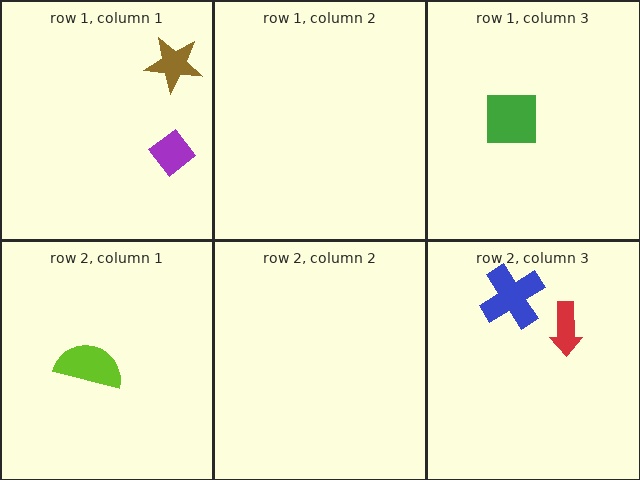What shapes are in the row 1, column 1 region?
The purple diamond, the brown star.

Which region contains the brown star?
The row 1, column 1 region.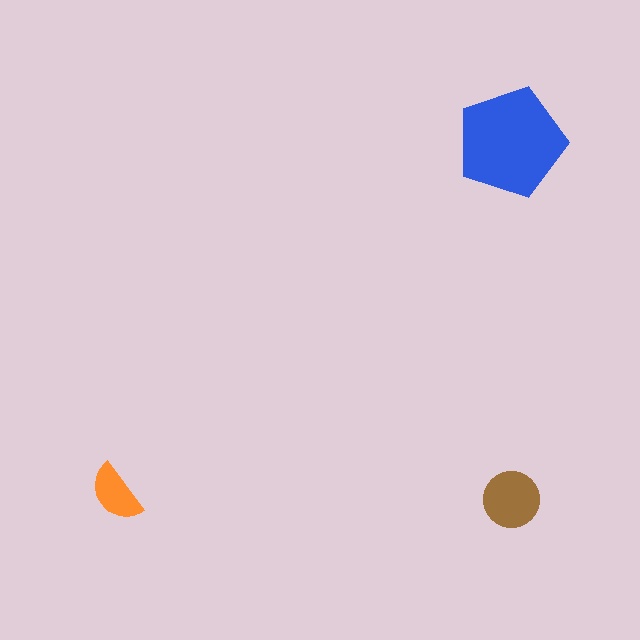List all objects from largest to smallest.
The blue pentagon, the brown circle, the orange semicircle.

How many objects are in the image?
There are 3 objects in the image.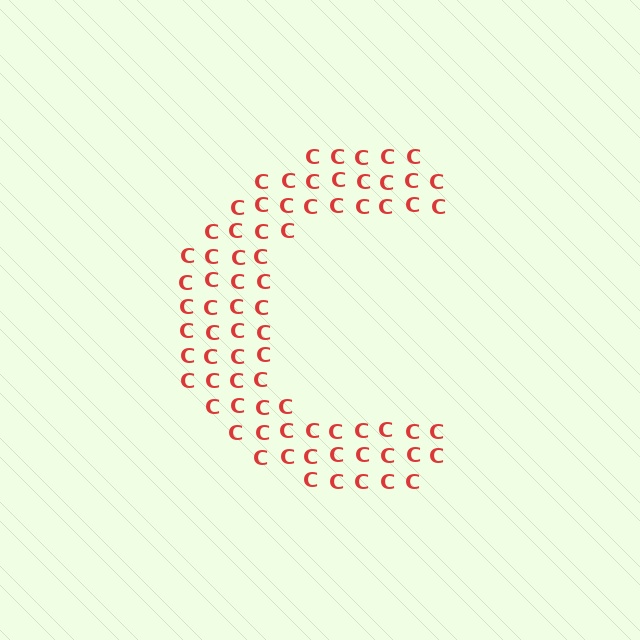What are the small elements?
The small elements are letter C's.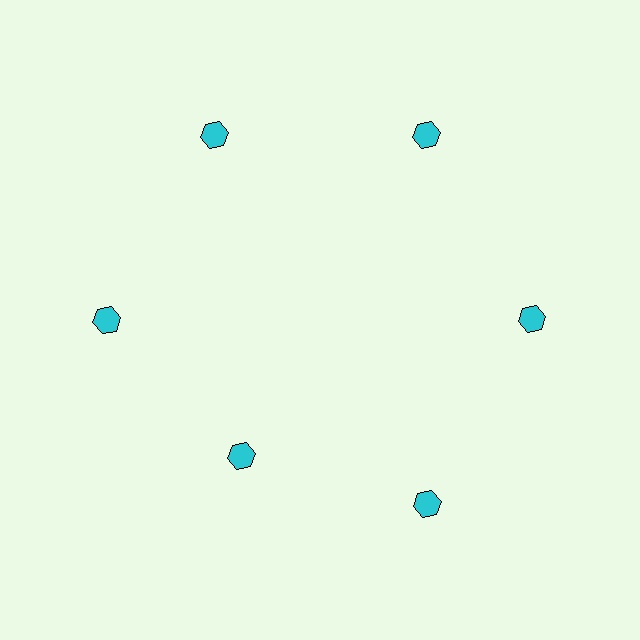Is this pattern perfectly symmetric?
No. The 6 cyan hexagons are arranged in a ring, but one element near the 7 o'clock position is pulled inward toward the center, breaking the 6-fold rotational symmetry.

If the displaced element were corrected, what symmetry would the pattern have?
It would have 6-fold rotational symmetry — the pattern would map onto itself every 60 degrees.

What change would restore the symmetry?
The symmetry would be restored by moving it outward, back onto the ring so that all 6 hexagons sit at equal angles and equal distance from the center.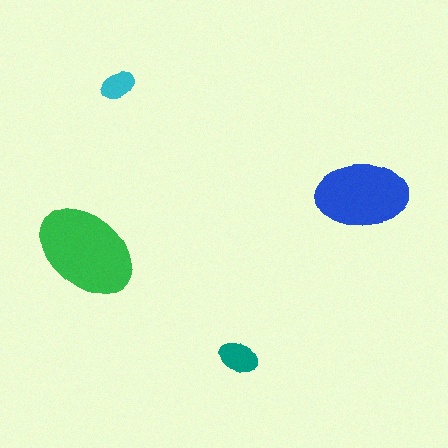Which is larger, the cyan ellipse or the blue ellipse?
The blue one.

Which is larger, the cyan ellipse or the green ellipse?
The green one.